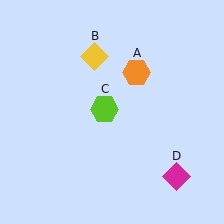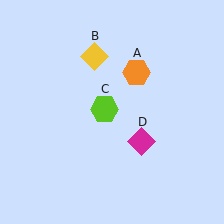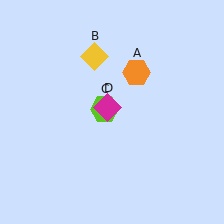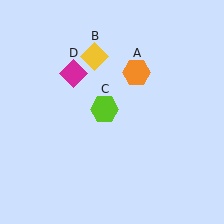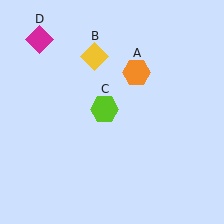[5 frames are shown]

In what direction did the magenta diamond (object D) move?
The magenta diamond (object D) moved up and to the left.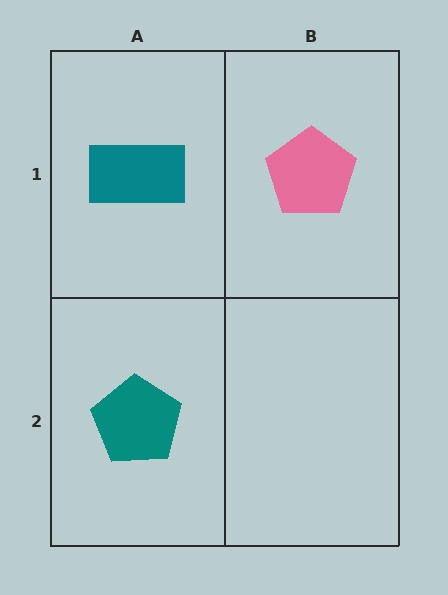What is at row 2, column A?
A teal pentagon.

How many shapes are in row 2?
1 shape.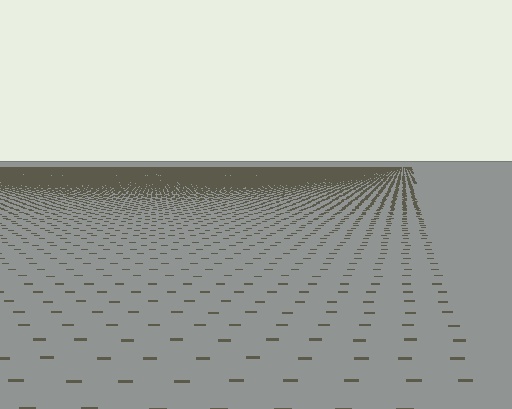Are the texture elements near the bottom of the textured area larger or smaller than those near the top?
Larger. Near the bottom, elements are closer to the viewer and appear at a bigger on-screen size.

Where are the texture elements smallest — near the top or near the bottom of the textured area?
Near the top.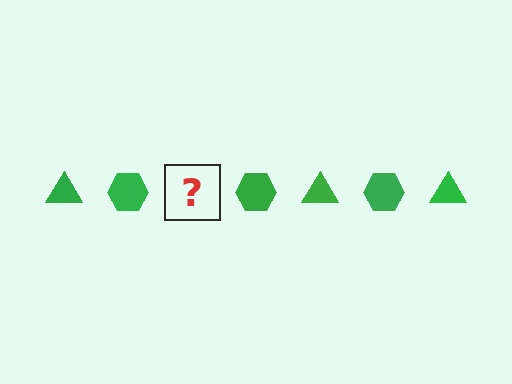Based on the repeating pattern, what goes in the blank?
The blank should be a green triangle.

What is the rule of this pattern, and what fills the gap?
The rule is that the pattern cycles through triangle, hexagon shapes in green. The gap should be filled with a green triangle.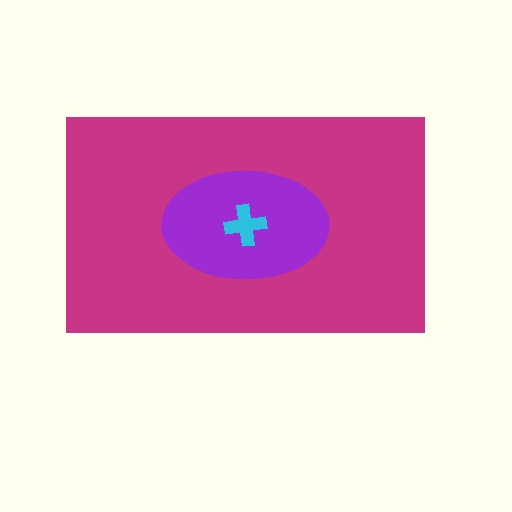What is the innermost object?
The cyan cross.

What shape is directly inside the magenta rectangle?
The purple ellipse.